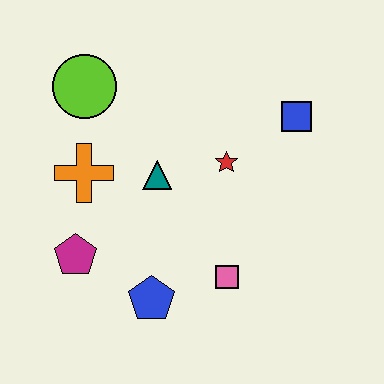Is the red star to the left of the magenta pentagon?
No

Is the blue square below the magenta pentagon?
No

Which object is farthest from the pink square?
The lime circle is farthest from the pink square.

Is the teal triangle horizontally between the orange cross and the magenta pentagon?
No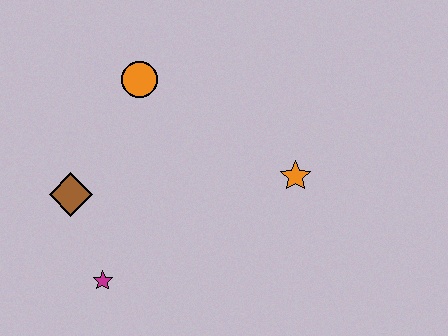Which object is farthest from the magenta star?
The orange star is farthest from the magenta star.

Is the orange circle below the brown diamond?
No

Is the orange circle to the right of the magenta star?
Yes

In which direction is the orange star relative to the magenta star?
The orange star is to the right of the magenta star.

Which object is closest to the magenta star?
The brown diamond is closest to the magenta star.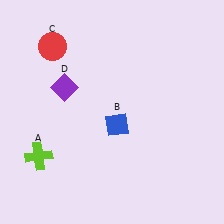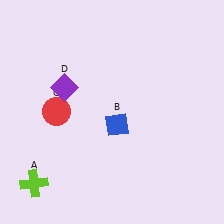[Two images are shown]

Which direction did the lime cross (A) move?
The lime cross (A) moved down.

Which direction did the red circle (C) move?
The red circle (C) moved down.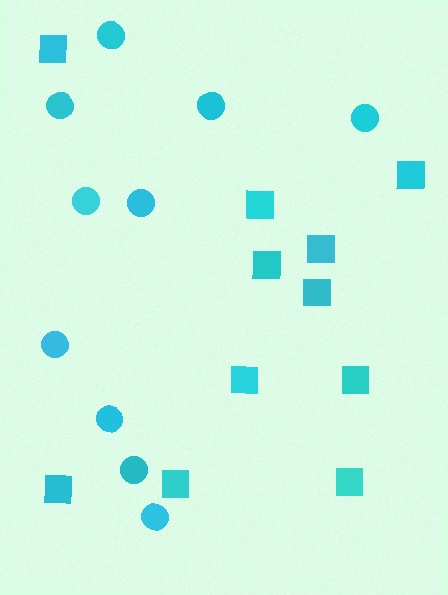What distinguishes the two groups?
There are 2 groups: one group of circles (10) and one group of squares (11).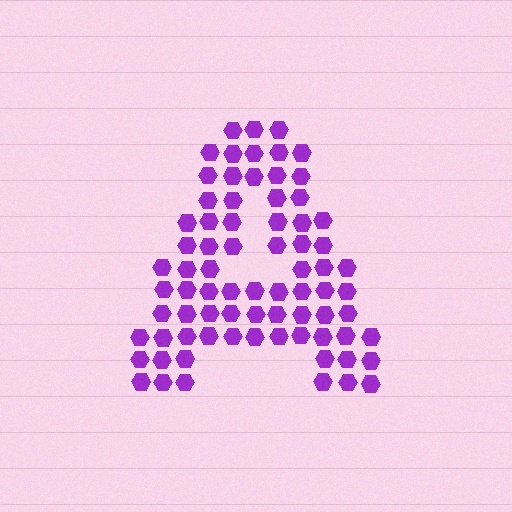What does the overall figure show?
The overall figure shows the letter A.